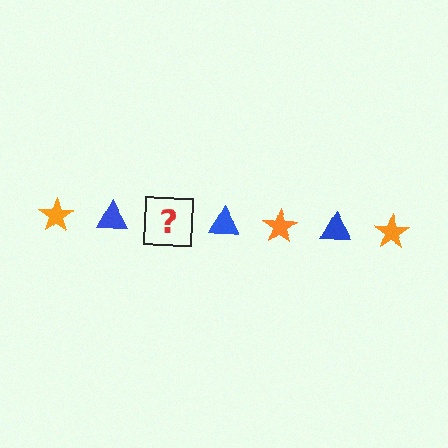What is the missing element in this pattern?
The missing element is an orange star.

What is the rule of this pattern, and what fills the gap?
The rule is that the pattern alternates between orange star and blue triangle. The gap should be filled with an orange star.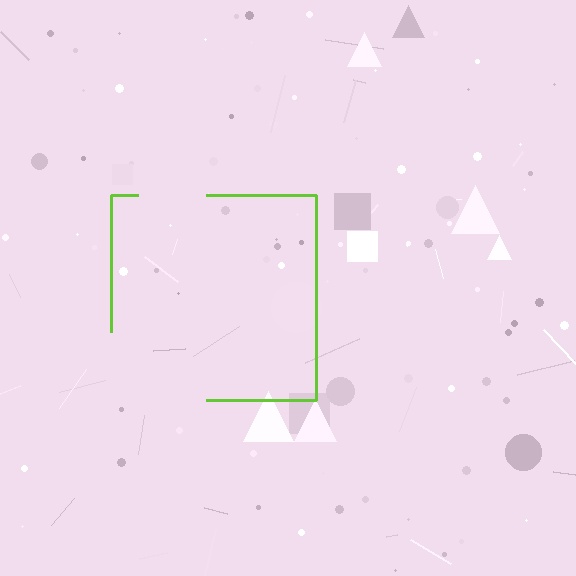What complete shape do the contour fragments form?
The contour fragments form a square.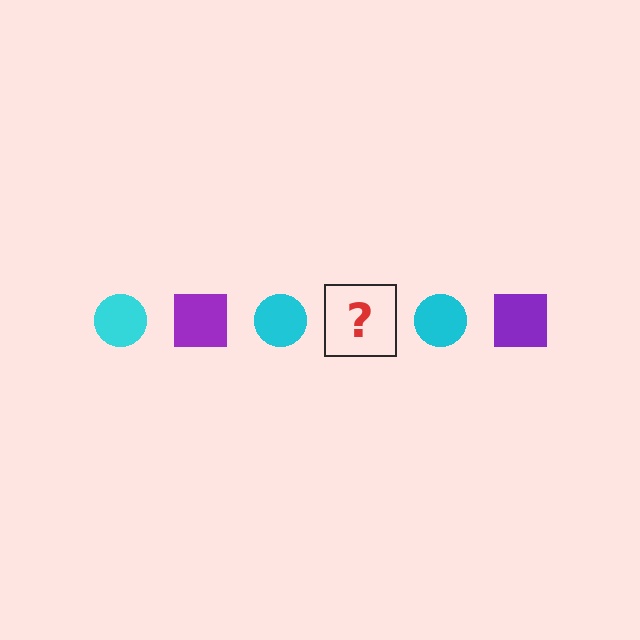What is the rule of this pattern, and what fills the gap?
The rule is that the pattern alternates between cyan circle and purple square. The gap should be filled with a purple square.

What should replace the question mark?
The question mark should be replaced with a purple square.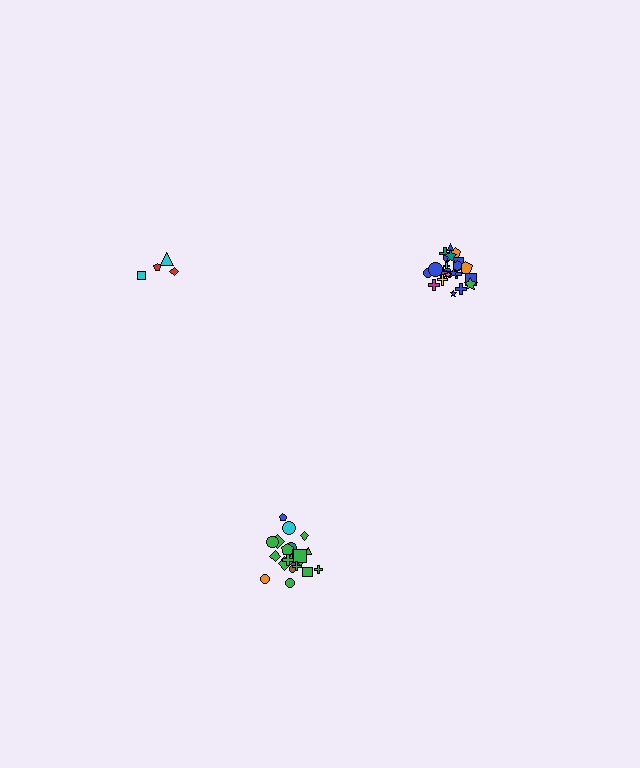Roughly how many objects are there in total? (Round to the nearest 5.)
Roughly 50 objects in total.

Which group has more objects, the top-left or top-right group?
The top-right group.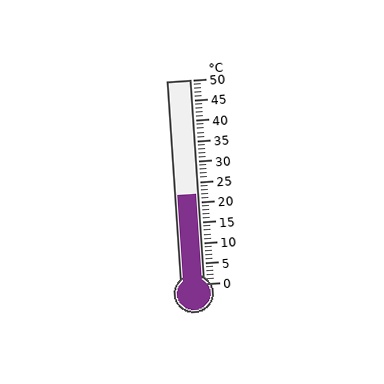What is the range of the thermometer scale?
The thermometer scale ranges from 0°C to 50°C.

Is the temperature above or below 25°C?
The temperature is below 25°C.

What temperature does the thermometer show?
The thermometer shows approximately 22°C.